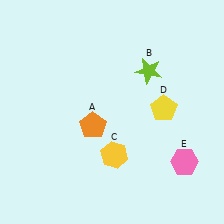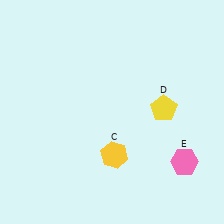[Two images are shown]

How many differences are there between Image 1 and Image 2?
There are 2 differences between the two images.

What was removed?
The lime star (B), the orange pentagon (A) were removed in Image 2.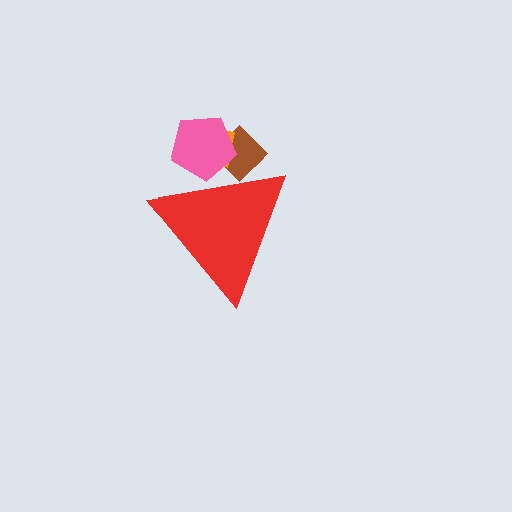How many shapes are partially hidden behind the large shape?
3 shapes are partially hidden.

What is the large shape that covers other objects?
A red triangle.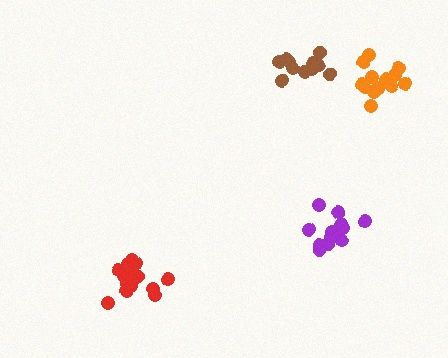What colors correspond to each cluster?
The clusters are colored: red, orange, purple, brown.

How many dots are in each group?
Group 1: 14 dots, Group 2: 13 dots, Group 3: 14 dots, Group 4: 11 dots (52 total).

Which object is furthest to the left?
The red cluster is leftmost.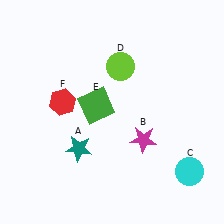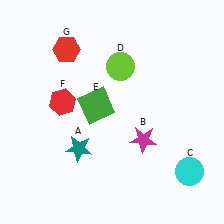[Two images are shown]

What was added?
A red hexagon (G) was added in Image 2.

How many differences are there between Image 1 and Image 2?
There is 1 difference between the two images.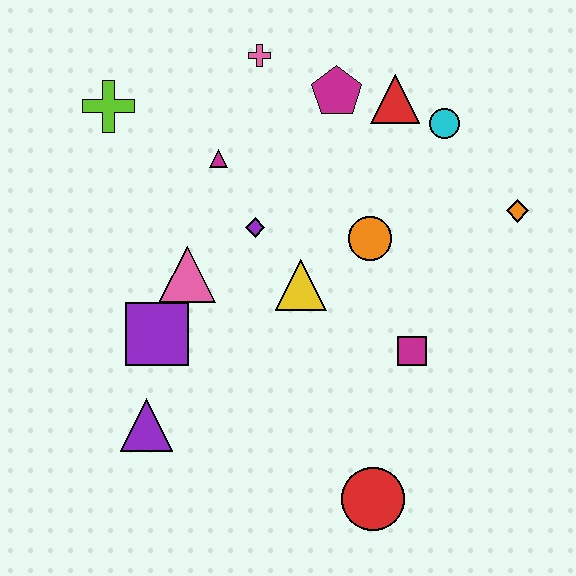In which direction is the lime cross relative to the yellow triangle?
The lime cross is to the left of the yellow triangle.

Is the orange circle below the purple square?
No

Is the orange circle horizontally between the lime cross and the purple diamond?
No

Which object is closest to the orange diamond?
The cyan circle is closest to the orange diamond.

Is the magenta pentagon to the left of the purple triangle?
No